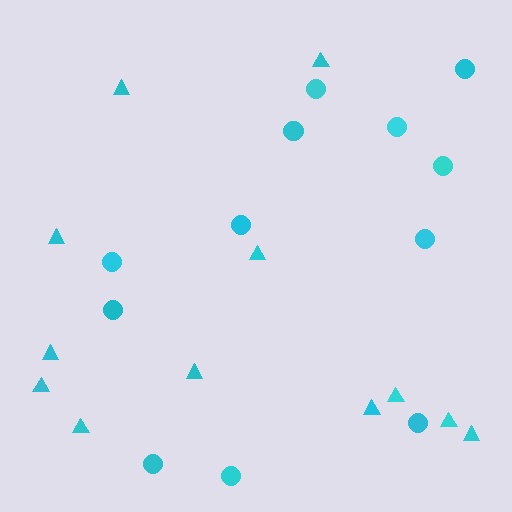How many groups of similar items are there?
There are 2 groups: one group of circles (12) and one group of triangles (12).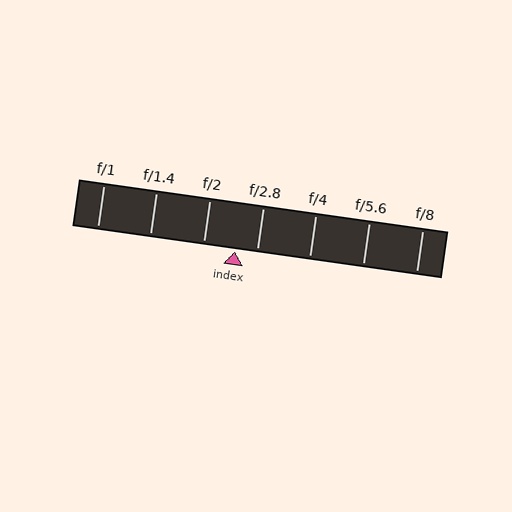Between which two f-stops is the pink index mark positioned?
The index mark is between f/2 and f/2.8.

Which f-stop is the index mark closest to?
The index mark is closest to f/2.8.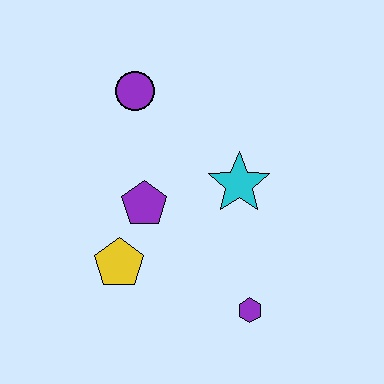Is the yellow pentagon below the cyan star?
Yes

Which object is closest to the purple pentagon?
The yellow pentagon is closest to the purple pentagon.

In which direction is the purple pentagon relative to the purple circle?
The purple pentagon is below the purple circle.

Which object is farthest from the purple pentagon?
The purple hexagon is farthest from the purple pentagon.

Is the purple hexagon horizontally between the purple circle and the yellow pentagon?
No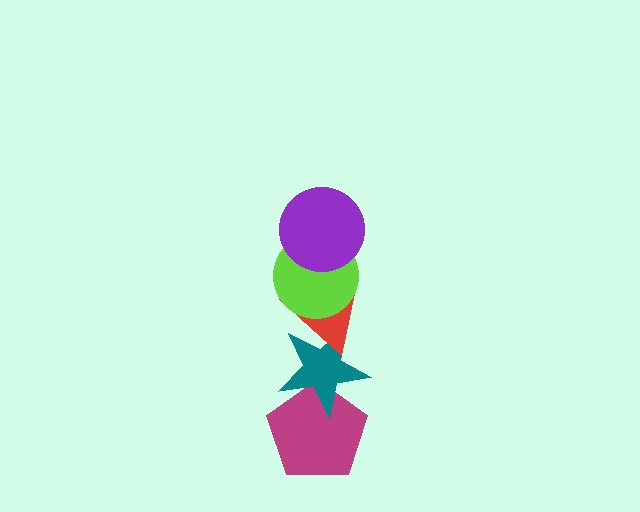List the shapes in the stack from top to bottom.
From top to bottom: the purple circle, the lime circle, the red triangle, the teal star, the magenta pentagon.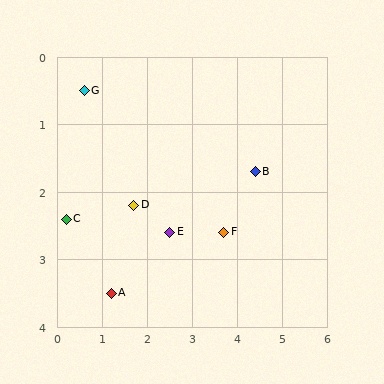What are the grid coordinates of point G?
Point G is at approximately (0.6, 0.5).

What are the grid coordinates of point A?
Point A is at approximately (1.2, 3.5).